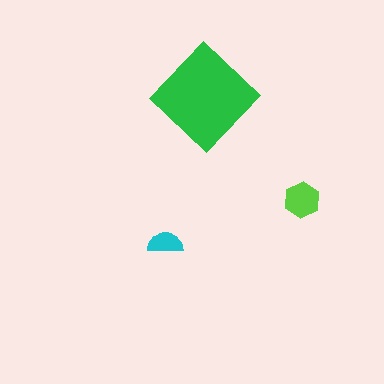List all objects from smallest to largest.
The cyan semicircle, the lime hexagon, the green diamond.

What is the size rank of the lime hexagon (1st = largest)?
2nd.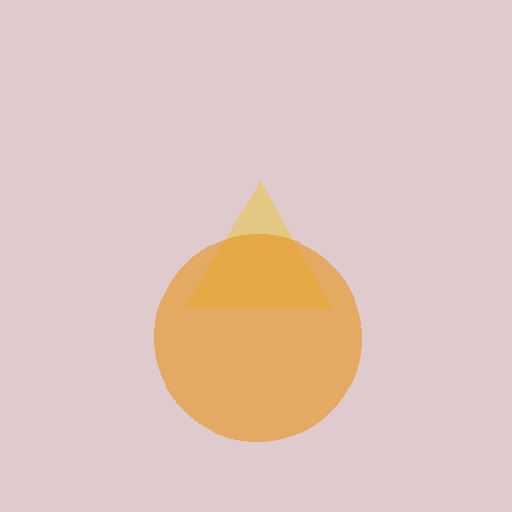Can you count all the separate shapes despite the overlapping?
Yes, there are 2 separate shapes.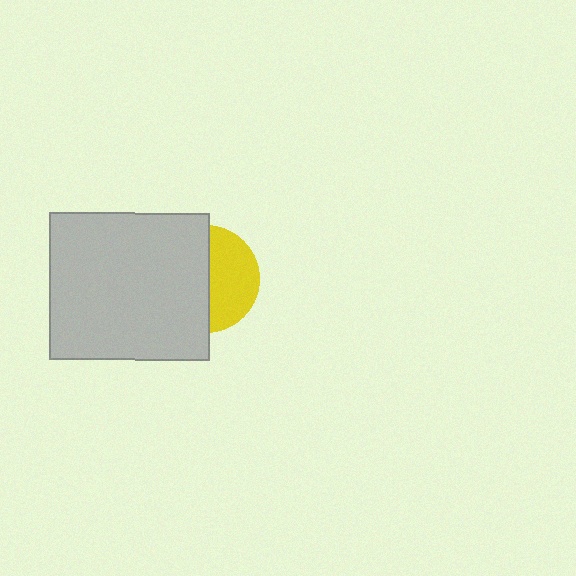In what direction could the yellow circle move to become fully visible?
The yellow circle could move right. That would shift it out from behind the light gray rectangle entirely.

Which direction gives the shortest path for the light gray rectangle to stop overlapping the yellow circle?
Moving left gives the shortest separation.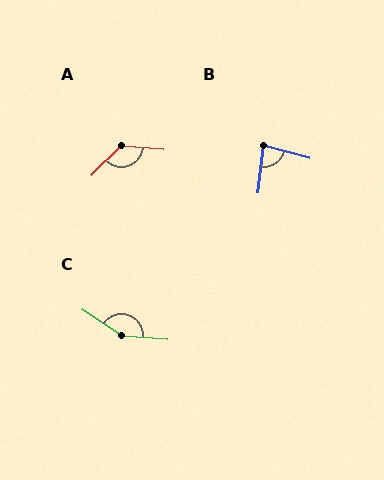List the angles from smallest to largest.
B (81°), A (130°), C (151°).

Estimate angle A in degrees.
Approximately 130 degrees.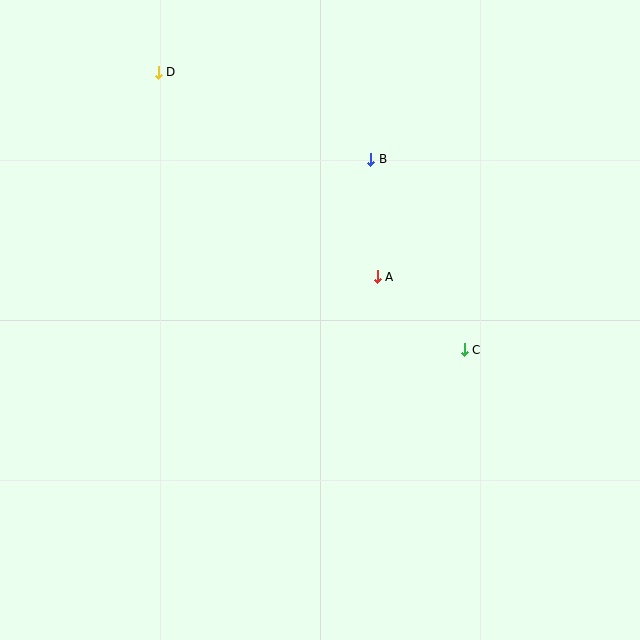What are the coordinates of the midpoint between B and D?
The midpoint between B and D is at (265, 116).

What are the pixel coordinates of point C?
Point C is at (464, 350).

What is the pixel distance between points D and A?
The distance between D and A is 299 pixels.